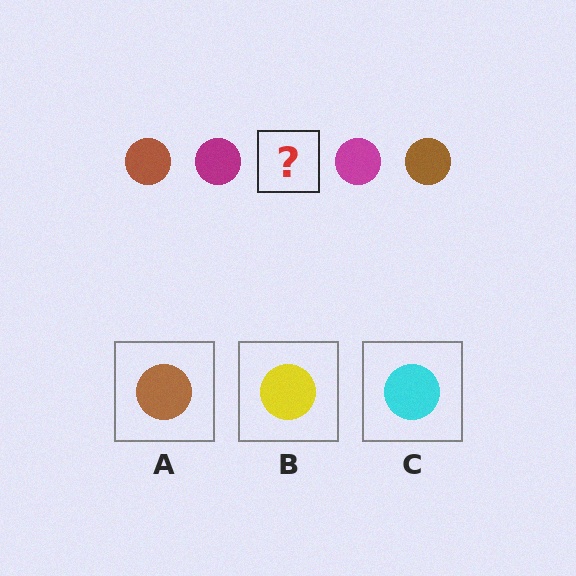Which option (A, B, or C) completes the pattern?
A.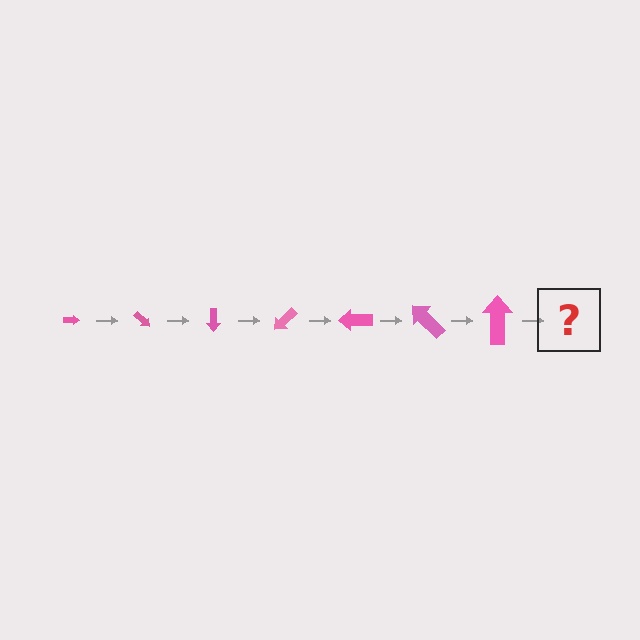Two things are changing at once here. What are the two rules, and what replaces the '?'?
The two rules are that the arrow grows larger each step and it rotates 45 degrees each step. The '?' should be an arrow, larger than the previous one and rotated 315 degrees from the start.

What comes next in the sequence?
The next element should be an arrow, larger than the previous one and rotated 315 degrees from the start.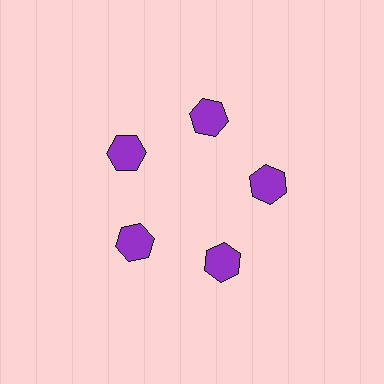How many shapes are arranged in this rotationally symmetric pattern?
There are 5 shapes, arranged in 5 groups of 1.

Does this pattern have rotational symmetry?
Yes, this pattern has 5-fold rotational symmetry. It looks the same after rotating 72 degrees around the center.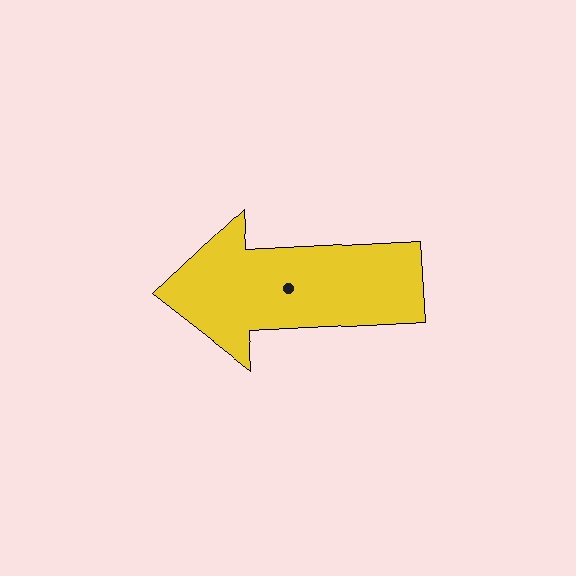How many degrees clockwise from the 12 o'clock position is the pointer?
Approximately 267 degrees.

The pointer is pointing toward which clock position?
Roughly 9 o'clock.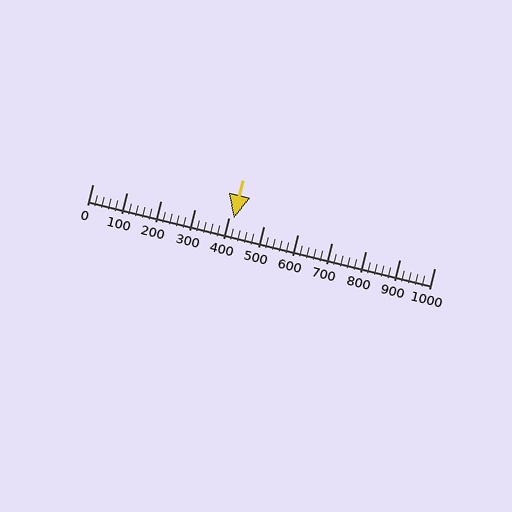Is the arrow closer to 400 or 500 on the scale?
The arrow is closer to 400.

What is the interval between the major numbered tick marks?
The major tick marks are spaced 100 units apart.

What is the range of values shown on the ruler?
The ruler shows values from 0 to 1000.